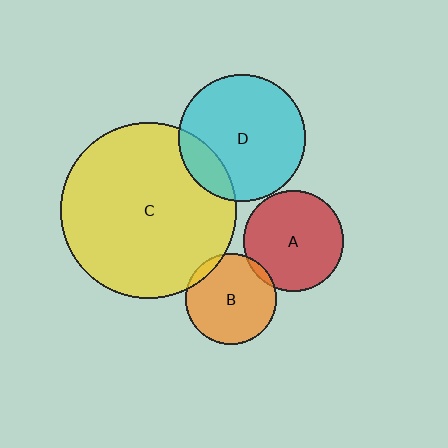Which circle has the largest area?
Circle C (yellow).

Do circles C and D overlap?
Yes.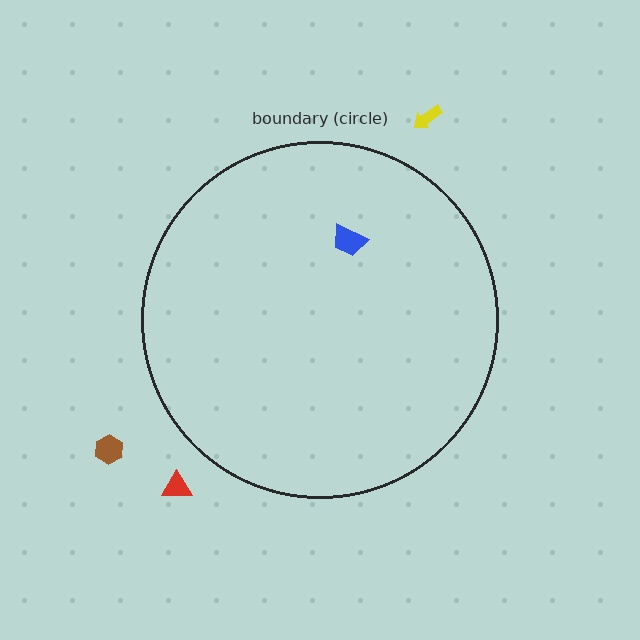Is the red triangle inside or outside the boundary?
Outside.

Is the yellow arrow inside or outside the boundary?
Outside.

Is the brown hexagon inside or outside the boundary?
Outside.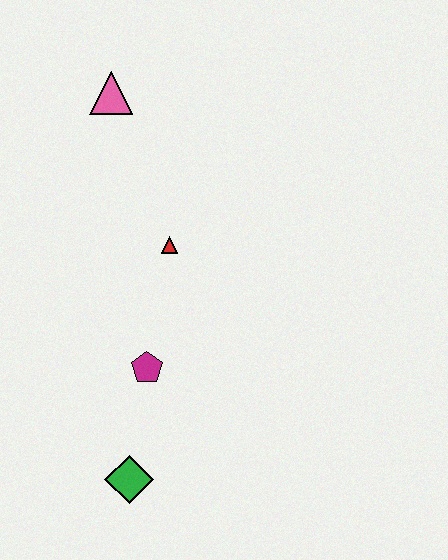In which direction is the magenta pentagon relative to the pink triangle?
The magenta pentagon is below the pink triangle.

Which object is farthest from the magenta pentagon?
The pink triangle is farthest from the magenta pentagon.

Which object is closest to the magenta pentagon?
The green diamond is closest to the magenta pentagon.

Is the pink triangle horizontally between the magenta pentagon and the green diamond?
No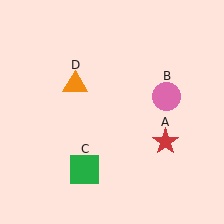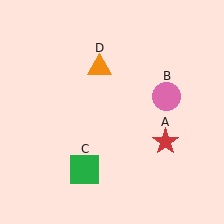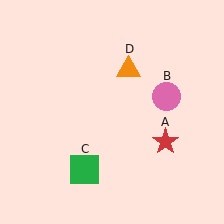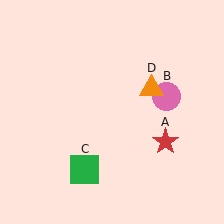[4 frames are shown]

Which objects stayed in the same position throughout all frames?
Red star (object A) and pink circle (object B) and green square (object C) remained stationary.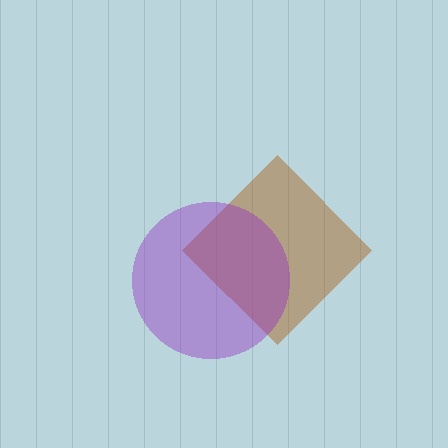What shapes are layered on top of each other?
The layered shapes are: a brown diamond, a purple circle.